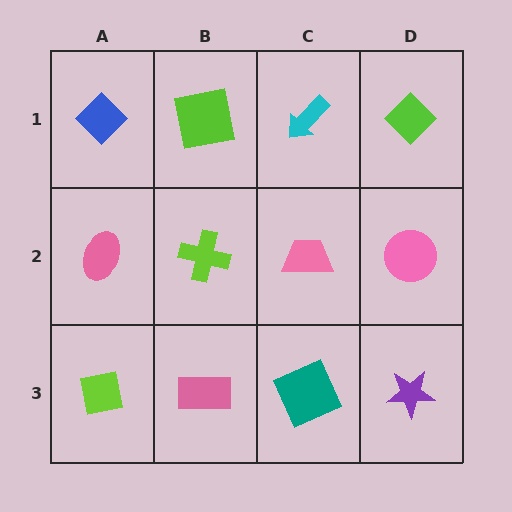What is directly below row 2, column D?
A purple star.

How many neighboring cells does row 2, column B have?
4.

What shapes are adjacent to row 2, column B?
A lime square (row 1, column B), a pink rectangle (row 3, column B), a pink ellipse (row 2, column A), a pink trapezoid (row 2, column C).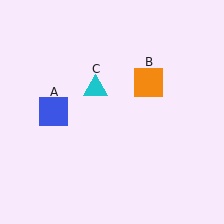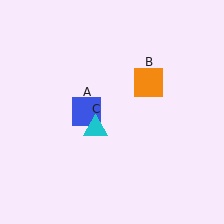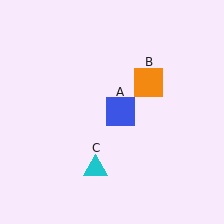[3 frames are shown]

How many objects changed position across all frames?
2 objects changed position: blue square (object A), cyan triangle (object C).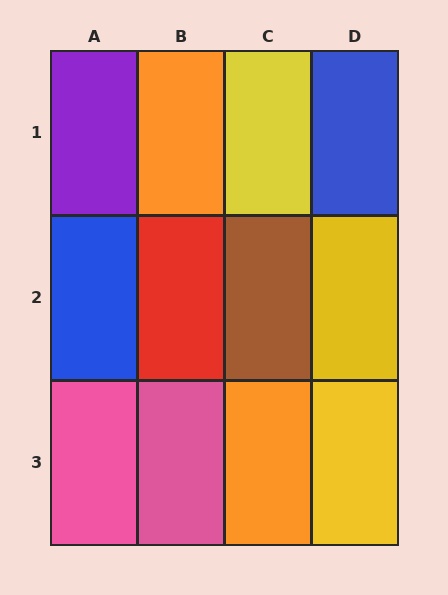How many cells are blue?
2 cells are blue.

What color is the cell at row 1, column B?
Orange.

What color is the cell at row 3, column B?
Pink.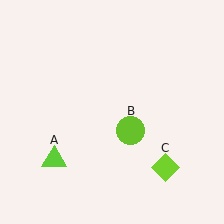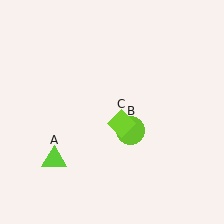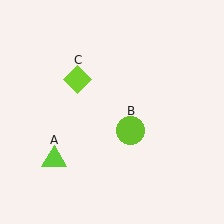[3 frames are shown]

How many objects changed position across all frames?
1 object changed position: lime diamond (object C).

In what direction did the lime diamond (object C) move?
The lime diamond (object C) moved up and to the left.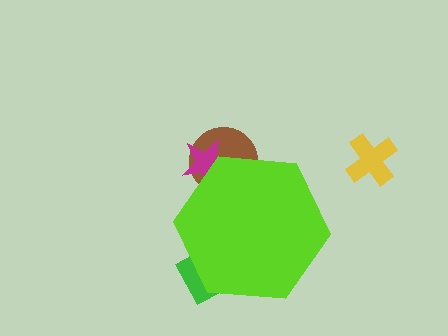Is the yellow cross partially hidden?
No, the yellow cross is fully visible.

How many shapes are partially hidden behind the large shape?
3 shapes are partially hidden.